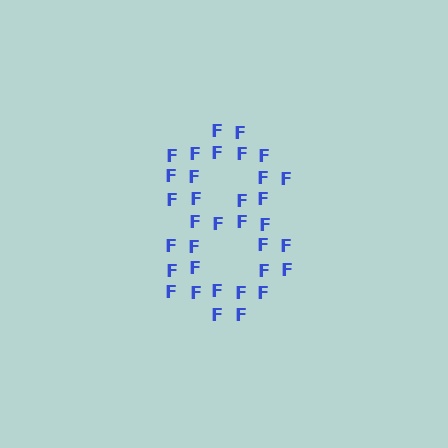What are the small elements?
The small elements are letter F's.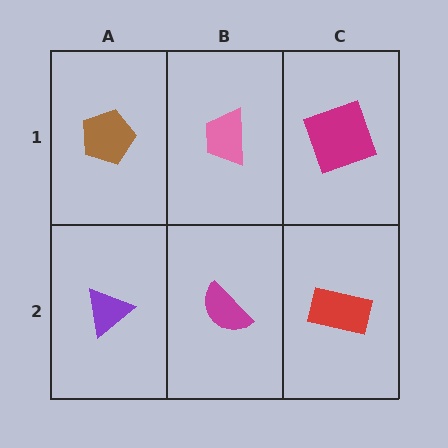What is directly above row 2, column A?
A brown pentagon.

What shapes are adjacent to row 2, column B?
A pink trapezoid (row 1, column B), a purple triangle (row 2, column A), a red rectangle (row 2, column C).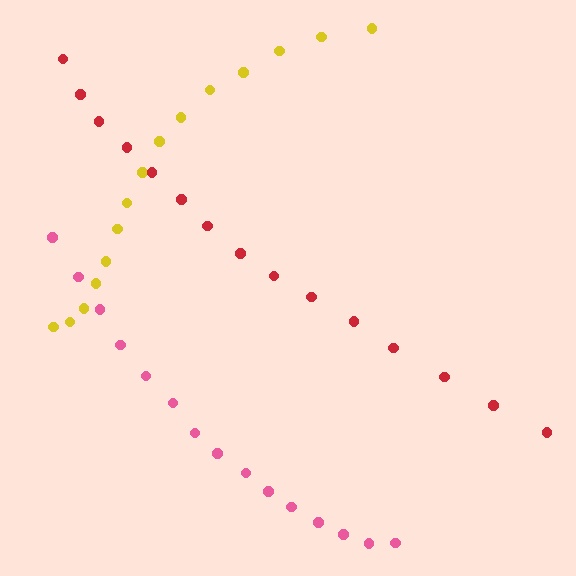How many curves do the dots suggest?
There are 3 distinct paths.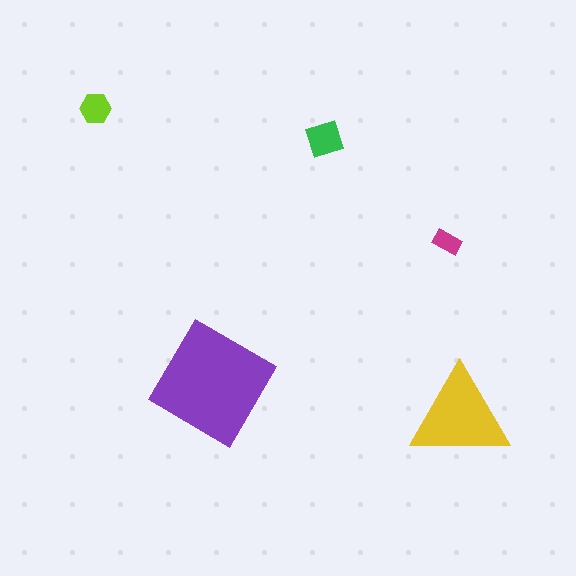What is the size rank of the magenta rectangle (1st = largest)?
5th.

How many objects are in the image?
There are 5 objects in the image.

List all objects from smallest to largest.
The magenta rectangle, the lime hexagon, the green diamond, the yellow triangle, the purple diamond.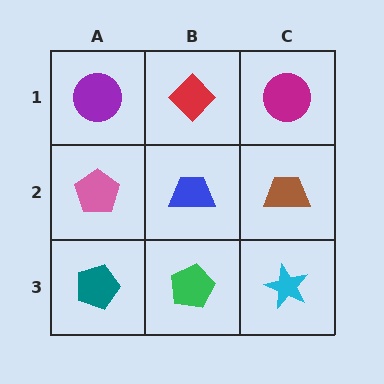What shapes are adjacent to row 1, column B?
A blue trapezoid (row 2, column B), a purple circle (row 1, column A), a magenta circle (row 1, column C).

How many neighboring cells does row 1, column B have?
3.